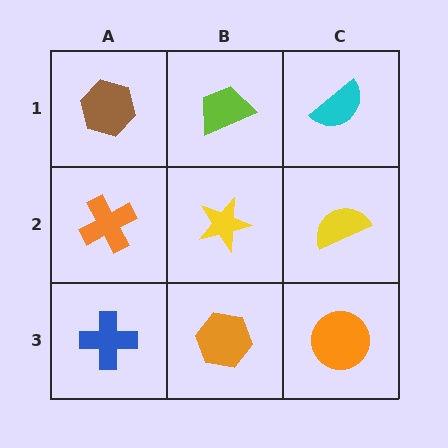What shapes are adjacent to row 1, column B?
A yellow star (row 2, column B), a brown hexagon (row 1, column A), a cyan semicircle (row 1, column C).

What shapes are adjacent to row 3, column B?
A yellow star (row 2, column B), a blue cross (row 3, column A), an orange circle (row 3, column C).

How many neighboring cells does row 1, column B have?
3.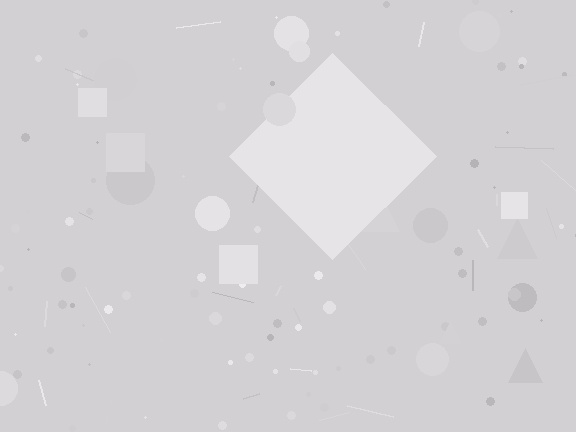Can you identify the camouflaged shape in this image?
The camouflaged shape is a diamond.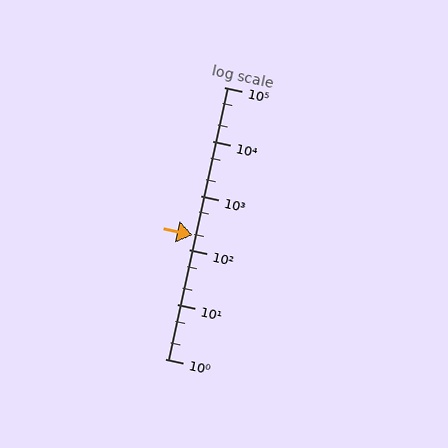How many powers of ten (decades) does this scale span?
The scale spans 5 decades, from 1 to 100000.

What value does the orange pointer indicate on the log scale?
The pointer indicates approximately 190.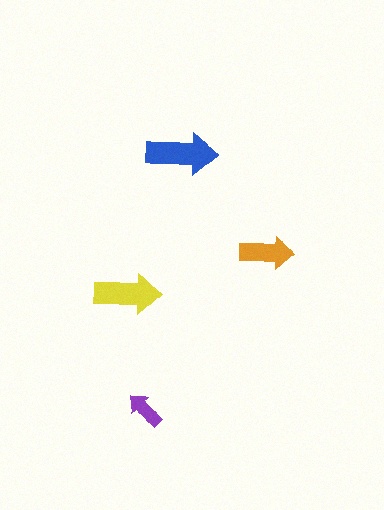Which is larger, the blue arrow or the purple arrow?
The blue one.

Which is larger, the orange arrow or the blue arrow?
The blue one.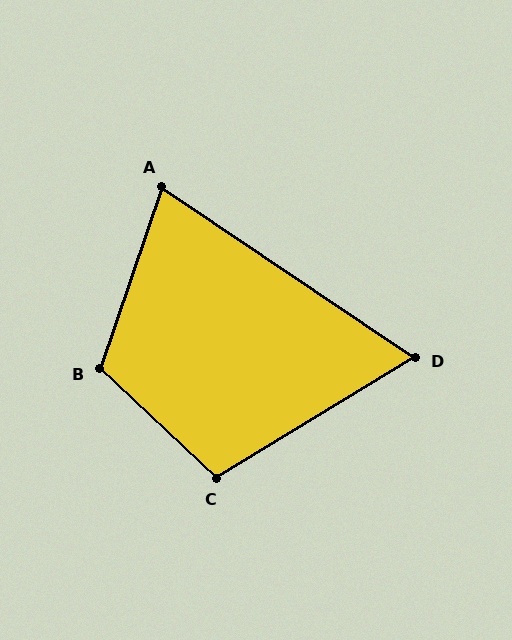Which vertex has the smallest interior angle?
D, at approximately 65 degrees.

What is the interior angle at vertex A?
Approximately 75 degrees (acute).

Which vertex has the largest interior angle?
B, at approximately 115 degrees.